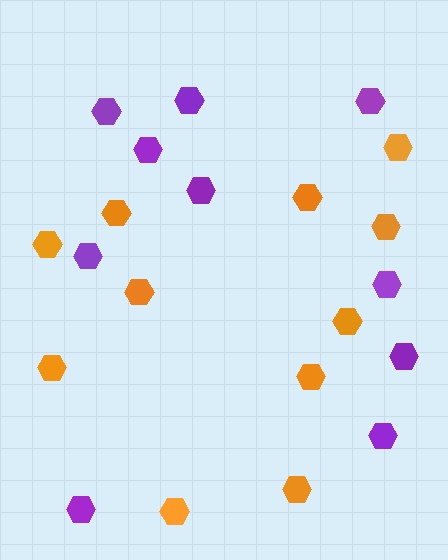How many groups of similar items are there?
There are 2 groups: one group of orange hexagons (11) and one group of purple hexagons (10).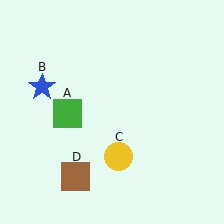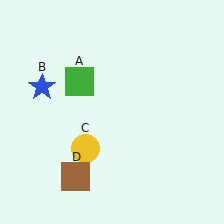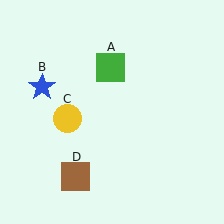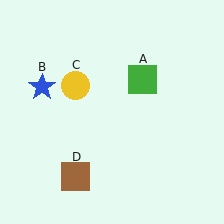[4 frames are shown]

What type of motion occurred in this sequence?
The green square (object A), yellow circle (object C) rotated clockwise around the center of the scene.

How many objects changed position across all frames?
2 objects changed position: green square (object A), yellow circle (object C).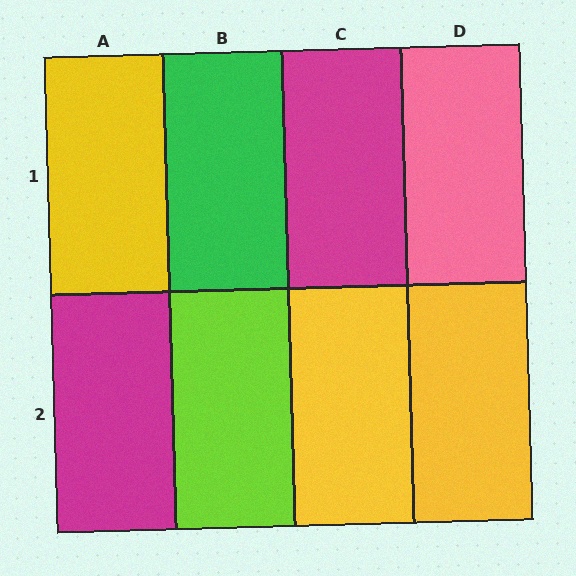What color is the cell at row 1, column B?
Green.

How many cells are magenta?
2 cells are magenta.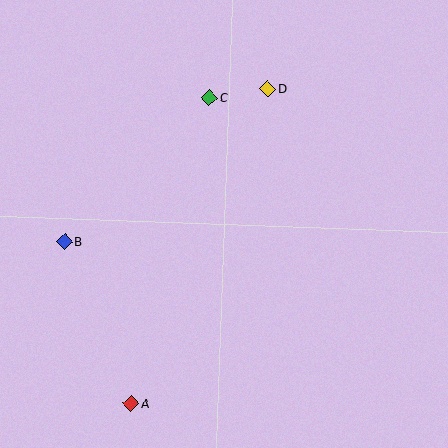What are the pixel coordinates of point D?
Point D is at (268, 89).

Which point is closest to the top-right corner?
Point D is closest to the top-right corner.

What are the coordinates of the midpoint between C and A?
The midpoint between C and A is at (170, 251).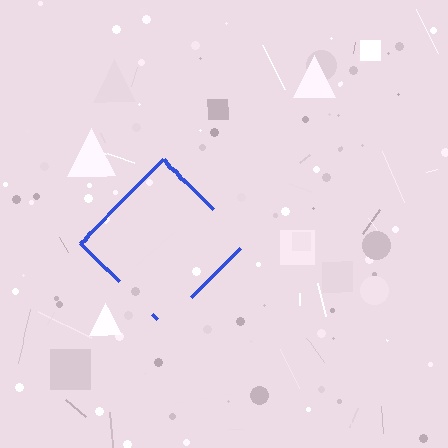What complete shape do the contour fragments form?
The contour fragments form a diamond.